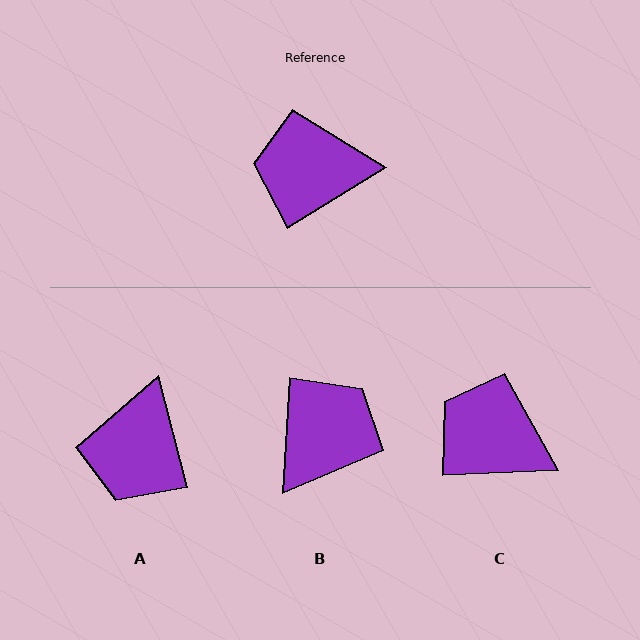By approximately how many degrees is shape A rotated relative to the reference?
Approximately 73 degrees counter-clockwise.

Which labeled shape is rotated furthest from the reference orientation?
B, about 125 degrees away.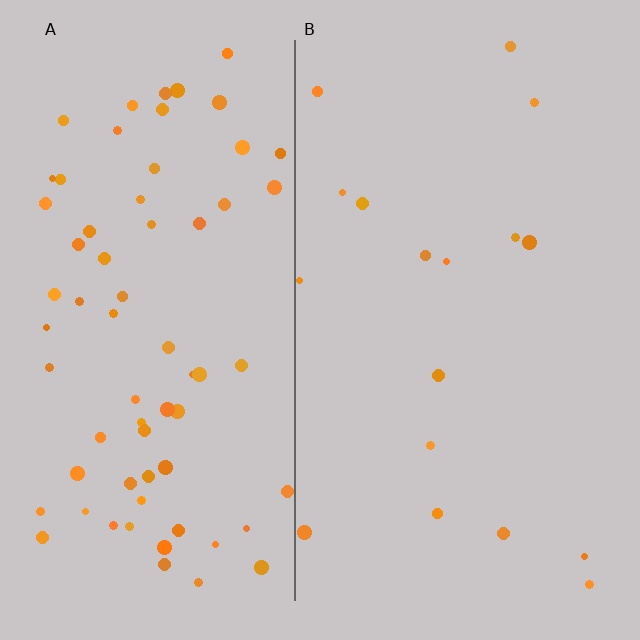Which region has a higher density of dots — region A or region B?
A (the left).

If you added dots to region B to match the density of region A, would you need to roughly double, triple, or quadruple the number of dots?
Approximately quadruple.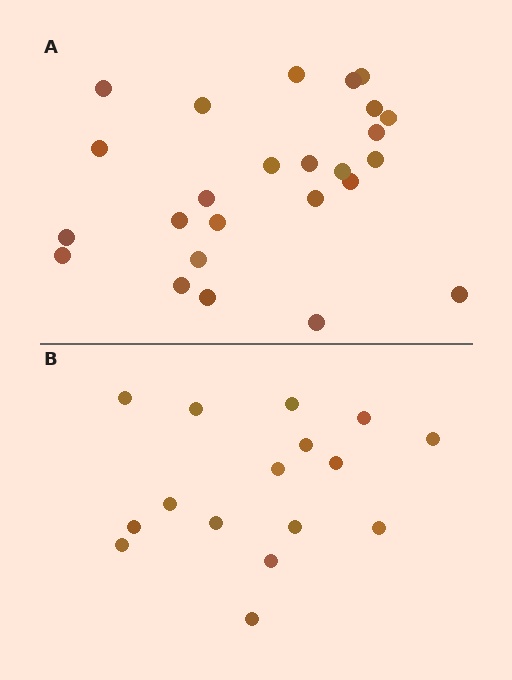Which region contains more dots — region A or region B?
Region A (the top region) has more dots.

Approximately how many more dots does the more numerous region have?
Region A has roughly 8 or so more dots than region B.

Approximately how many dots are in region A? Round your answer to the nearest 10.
About 20 dots. (The exact count is 25, which rounds to 20.)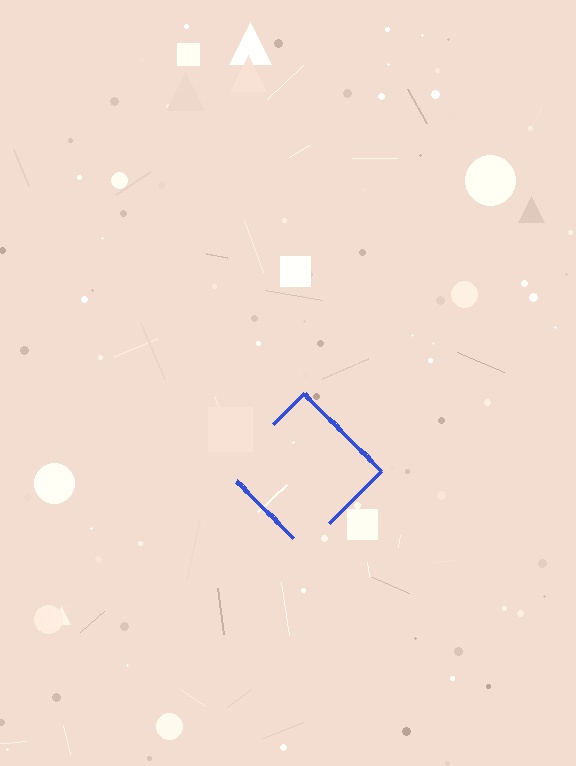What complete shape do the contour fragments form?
The contour fragments form a diamond.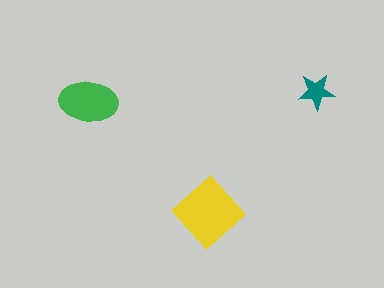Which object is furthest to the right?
The teal star is rightmost.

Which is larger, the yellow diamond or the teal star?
The yellow diamond.